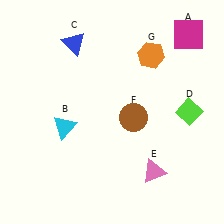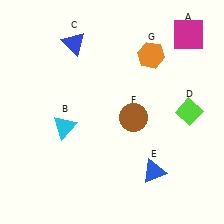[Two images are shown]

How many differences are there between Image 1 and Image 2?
There is 1 difference between the two images.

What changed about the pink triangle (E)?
In Image 1, E is pink. In Image 2, it changed to blue.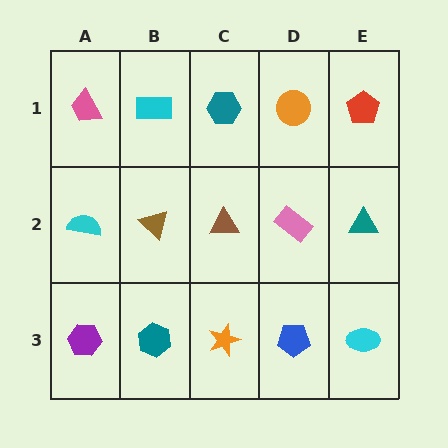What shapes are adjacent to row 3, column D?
A pink rectangle (row 2, column D), an orange star (row 3, column C), a cyan ellipse (row 3, column E).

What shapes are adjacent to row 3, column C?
A brown triangle (row 2, column C), a teal hexagon (row 3, column B), a blue pentagon (row 3, column D).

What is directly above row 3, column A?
A cyan semicircle.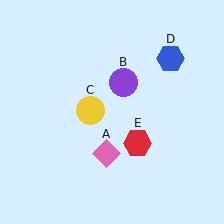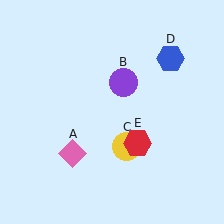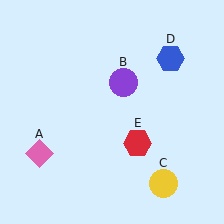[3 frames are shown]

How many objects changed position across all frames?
2 objects changed position: pink diamond (object A), yellow circle (object C).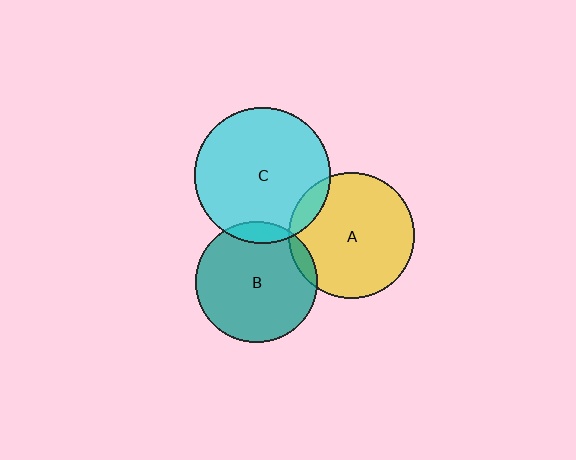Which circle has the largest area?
Circle C (cyan).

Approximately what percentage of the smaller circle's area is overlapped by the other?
Approximately 5%.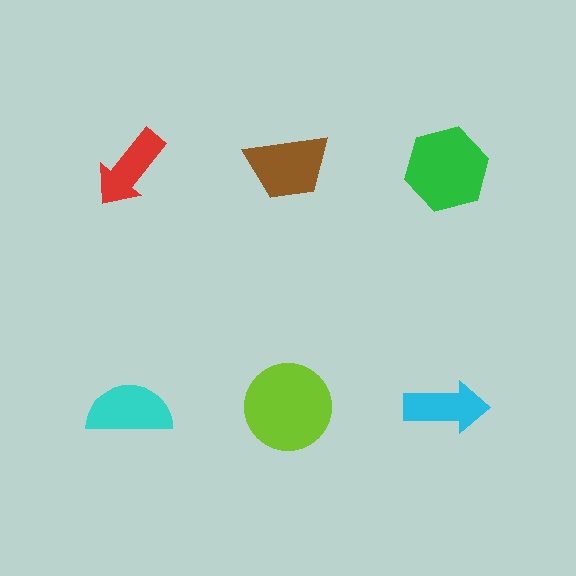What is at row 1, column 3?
A green hexagon.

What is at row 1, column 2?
A brown trapezoid.